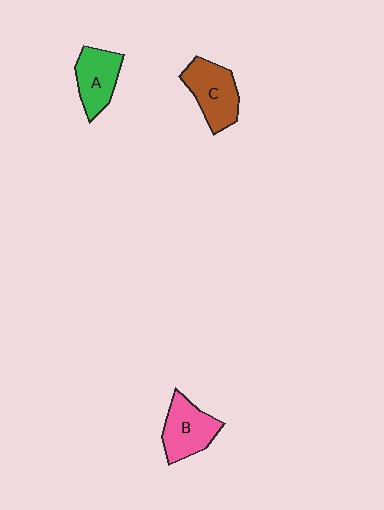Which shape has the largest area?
Shape C (brown).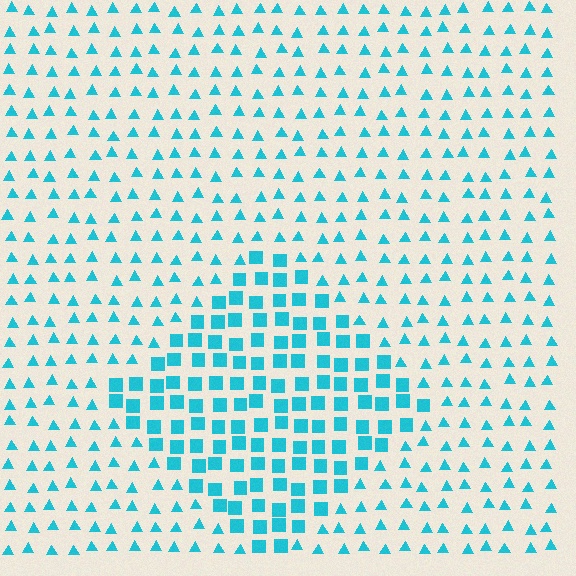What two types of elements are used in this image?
The image uses squares inside the diamond region and triangles outside it.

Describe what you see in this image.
The image is filled with small cyan elements arranged in a uniform grid. A diamond-shaped region contains squares, while the surrounding area contains triangles. The boundary is defined purely by the change in element shape.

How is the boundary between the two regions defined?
The boundary is defined by a change in element shape: squares inside vs. triangles outside. All elements share the same color and spacing.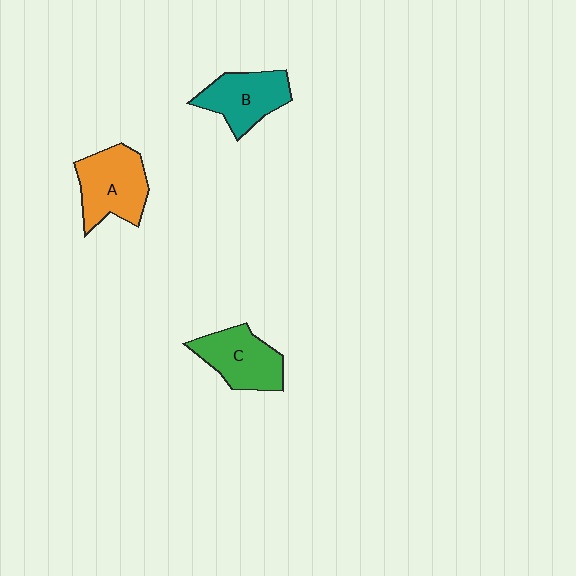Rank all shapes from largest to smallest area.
From largest to smallest: A (orange), C (green), B (teal).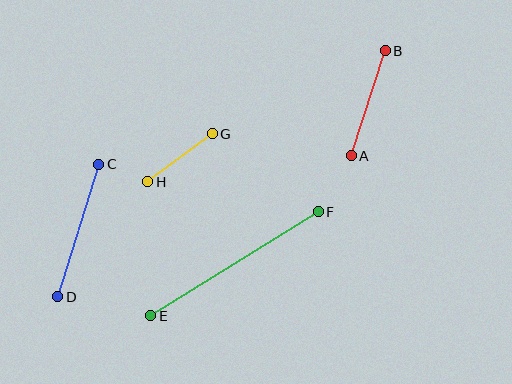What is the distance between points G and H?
The distance is approximately 80 pixels.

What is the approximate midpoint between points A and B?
The midpoint is at approximately (368, 103) pixels.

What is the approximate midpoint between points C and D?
The midpoint is at approximately (78, 230) pixels.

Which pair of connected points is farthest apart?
Points E and F are farthest apart.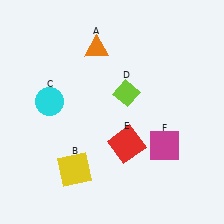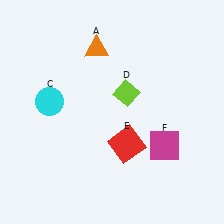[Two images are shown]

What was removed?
The yellow square (B) was removed in Image 2.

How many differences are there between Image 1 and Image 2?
There is 1 difference between the two images.